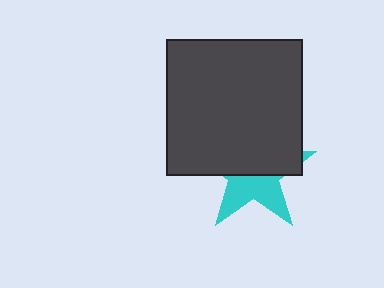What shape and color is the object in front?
The object in front is a dark gray square.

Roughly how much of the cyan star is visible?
A small part of it is visible (roughly 43%).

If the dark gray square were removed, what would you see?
You would see the complete cyan star.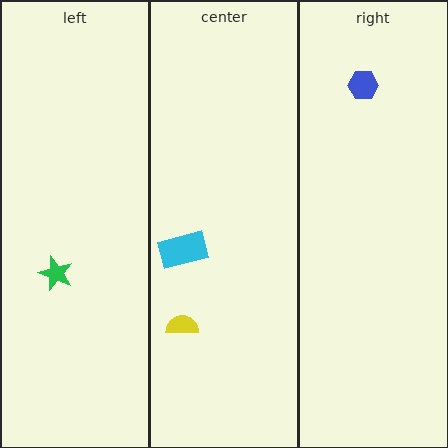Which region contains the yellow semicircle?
The center region.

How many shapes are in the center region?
2.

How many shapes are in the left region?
1.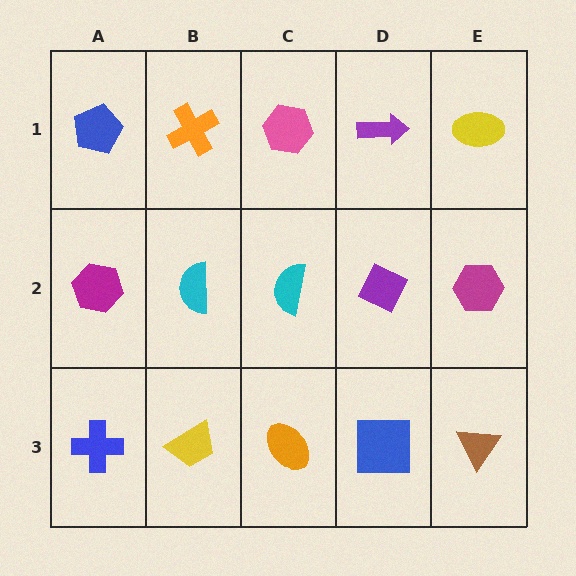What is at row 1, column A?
A blue pentagon.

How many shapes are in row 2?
5 shapes.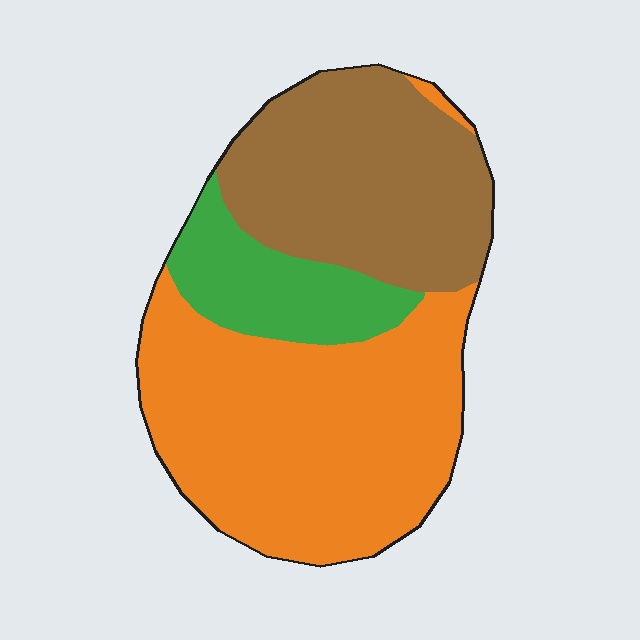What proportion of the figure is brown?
Brown takes up about one third (1/3) of the figure.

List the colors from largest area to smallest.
From largest to smallest: orange, brown, green.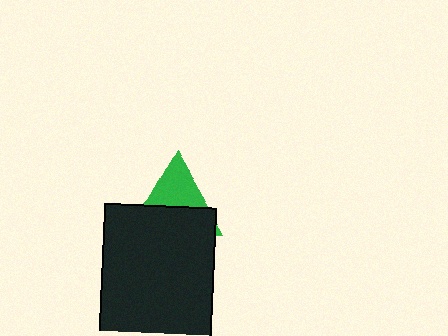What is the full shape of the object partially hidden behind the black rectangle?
The partially hidden object is a green triangle.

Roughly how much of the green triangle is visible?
About half of it is visible (roughly 45%).